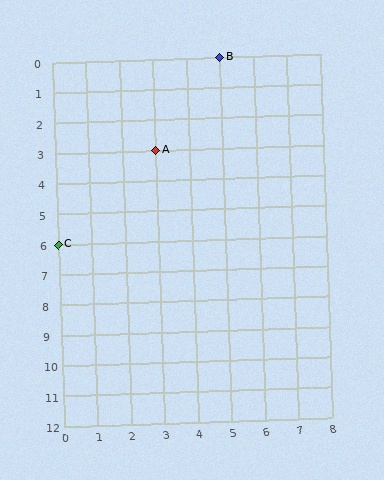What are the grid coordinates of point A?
Point A is at grid coordinates (3, 3).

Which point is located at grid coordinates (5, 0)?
Point B is at (5, 0).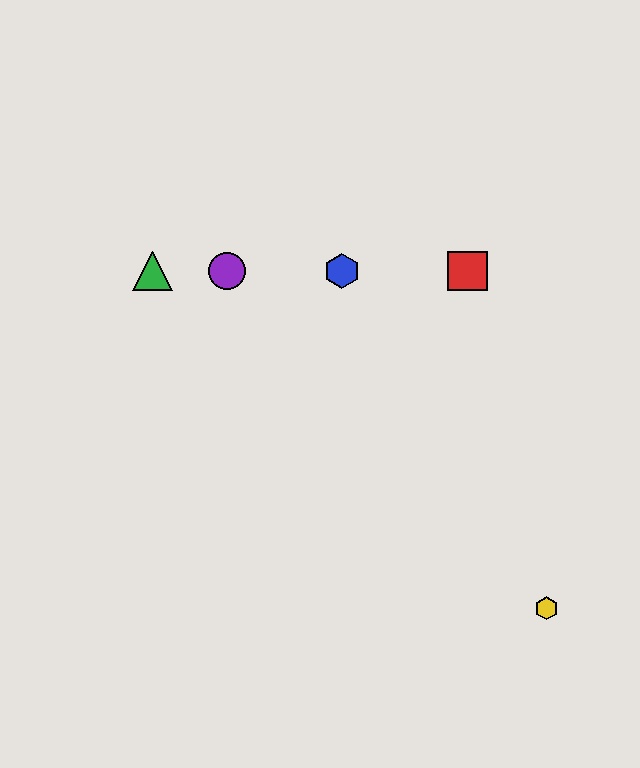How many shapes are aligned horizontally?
4 shapes (the red square, the blue hexagon, the green triangle, the purple circle) are aligned horizontally.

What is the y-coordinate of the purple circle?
The purple circle is at y≈271.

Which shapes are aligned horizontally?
The red square, the blue hexagon, the green triangle, the purple circle are aligned horizontally.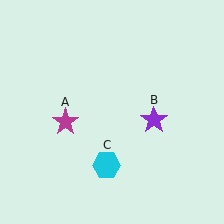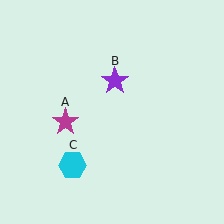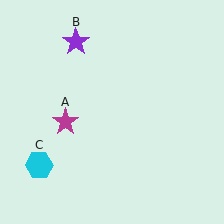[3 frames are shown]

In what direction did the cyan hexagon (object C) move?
The cyan hexagon (object C) moved left.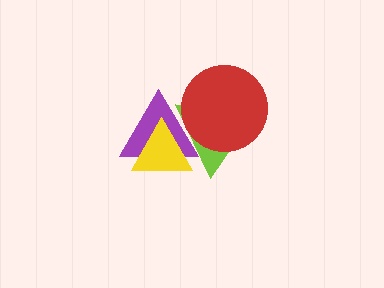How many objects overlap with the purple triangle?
3 objects overlap with the purple triangle.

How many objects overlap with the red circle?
2 objects overlap with the red circle.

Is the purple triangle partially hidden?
Yes, it is partially covered by another shape.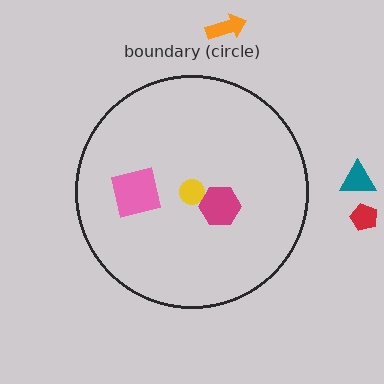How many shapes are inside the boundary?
4 inside, 3 outside.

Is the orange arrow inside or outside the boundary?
Outside.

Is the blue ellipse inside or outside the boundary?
Inside.